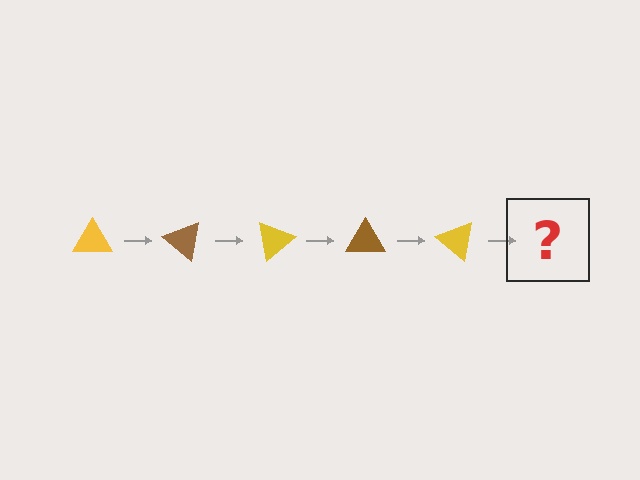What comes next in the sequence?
The next element should be a brown triangle, rotated 200 degrees from the start.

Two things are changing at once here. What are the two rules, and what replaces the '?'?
The two rules are that it rotates 40 degrees each step and the color cycles through yellow and brown. The '?' should be a brown triangle, rotated 200 degrees from the start.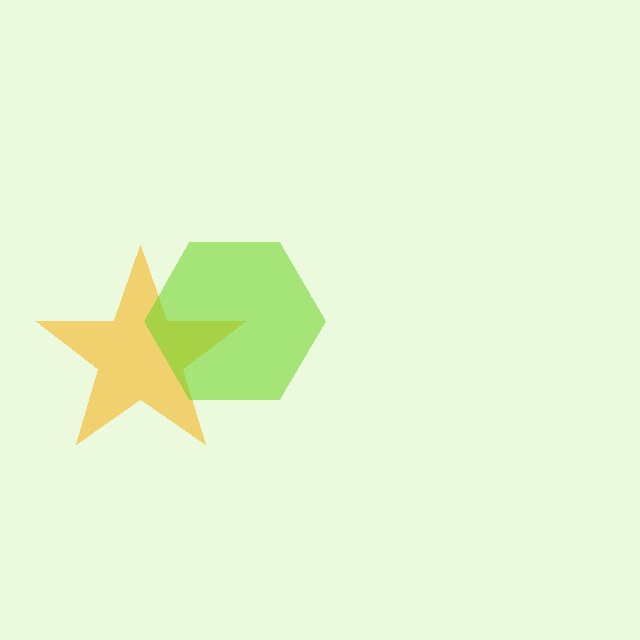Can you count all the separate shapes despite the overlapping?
Yes, there are 2 separate shapes.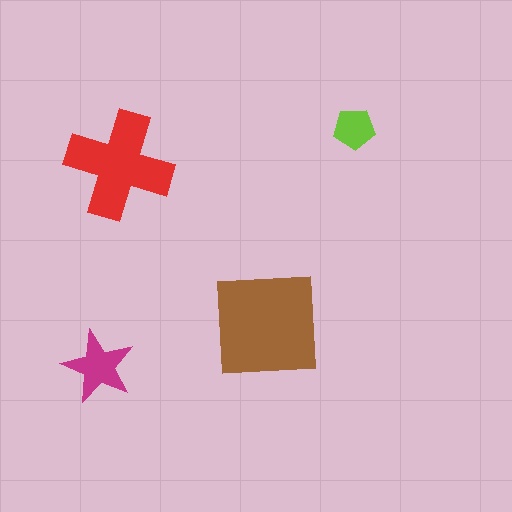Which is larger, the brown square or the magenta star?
The brown square.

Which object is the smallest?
The lime pentagon.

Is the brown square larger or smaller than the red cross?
Larger.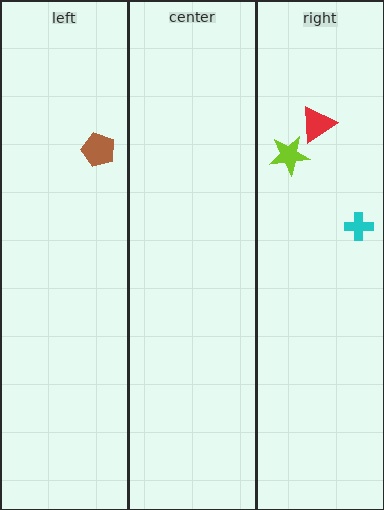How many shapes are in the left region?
1.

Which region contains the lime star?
The right region.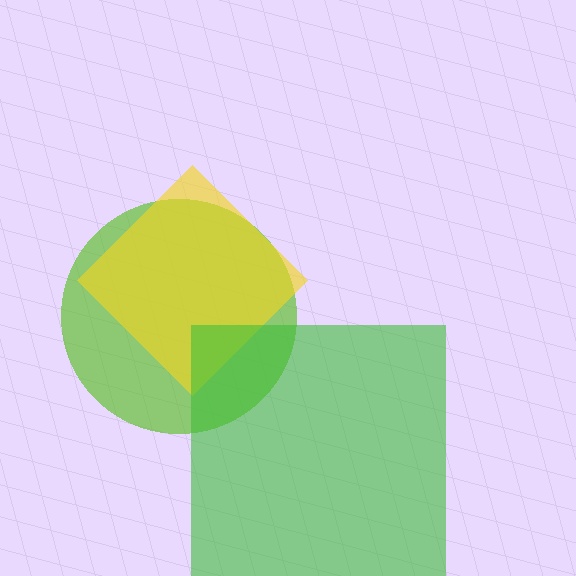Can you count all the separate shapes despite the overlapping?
Yes, there are 3 separate shapes.